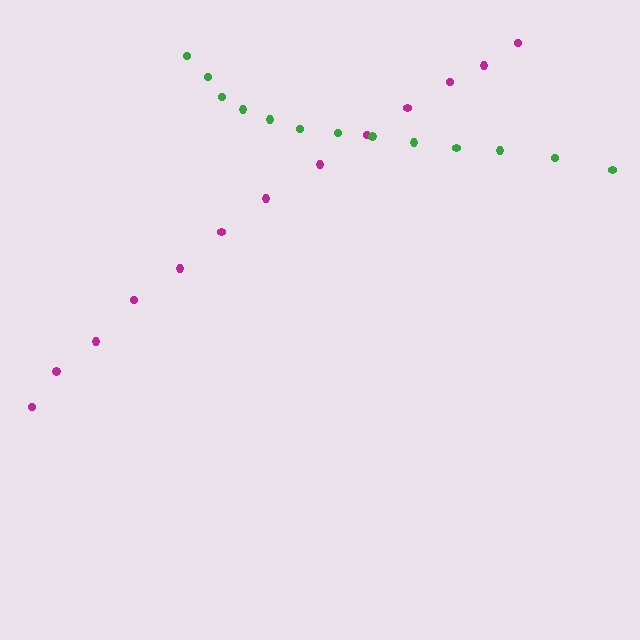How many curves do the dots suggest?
There are 2 distinct paths.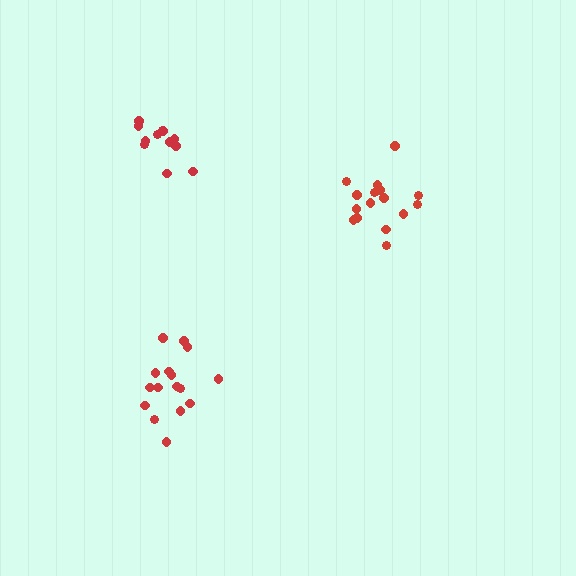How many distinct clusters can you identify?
There are 3 distinct clusters.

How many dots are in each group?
Group 1: 16 dots, Group 2: 16 dots, Group 3: 12 dots (44 total).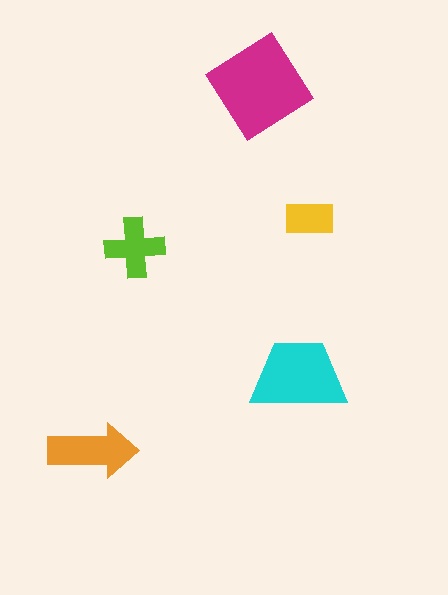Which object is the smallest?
The yellow rectangle.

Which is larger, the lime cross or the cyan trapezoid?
The cyan trapezoid.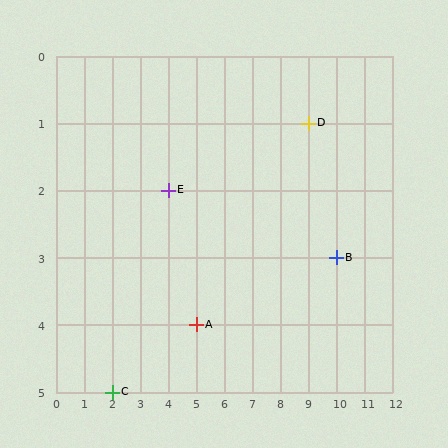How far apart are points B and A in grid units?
Points B and A are 5 columns and 1 row apart (about 5.1 grid units diagonally).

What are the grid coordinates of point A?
Point A is at grid coordinates (5, 4).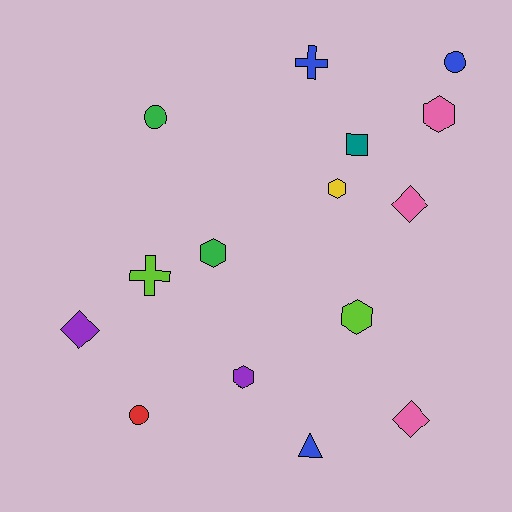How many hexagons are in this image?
There are 5 hexagons.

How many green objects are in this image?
There are 2 green objects.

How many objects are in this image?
There are 15 objects.